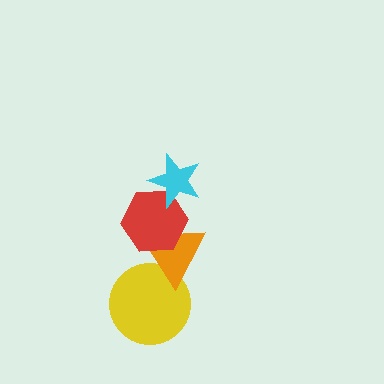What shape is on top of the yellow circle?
The orange triangle is on top of the yellow circle.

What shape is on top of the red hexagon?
The cyan star is on top of the red hexagon.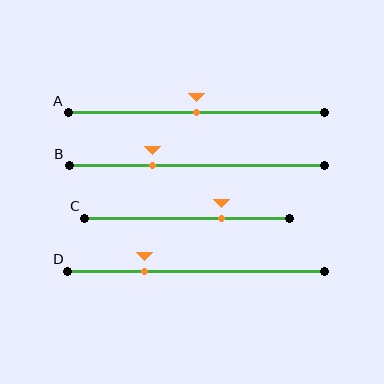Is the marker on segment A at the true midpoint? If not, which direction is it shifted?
Yes, the marker on segment A is at the true midpoint.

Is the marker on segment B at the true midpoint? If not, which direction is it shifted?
No, the marker on segment B is shifted to the left by about 18% of the segment length.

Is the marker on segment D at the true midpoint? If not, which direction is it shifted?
No, the marker on segment D is shifted to the left by about 20% of the segment length.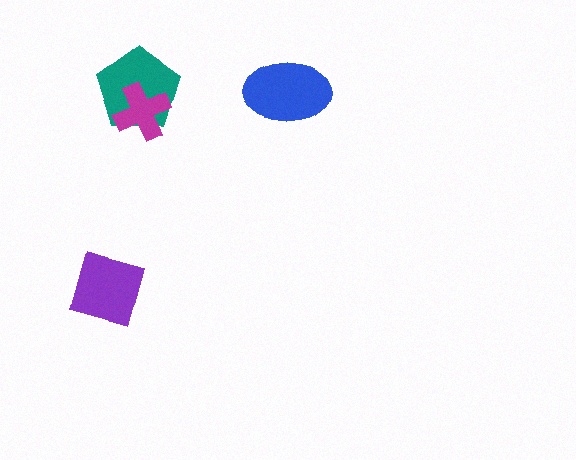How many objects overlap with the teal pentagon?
1 object overlaps with the teal pentagon.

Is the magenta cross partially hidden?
No, no other shape covers it.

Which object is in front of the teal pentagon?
The magenta cross is in front of the teal pentagon.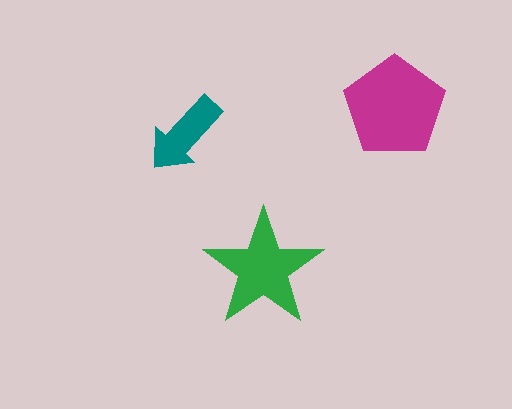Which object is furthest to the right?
The magenta pentagon is rightmost.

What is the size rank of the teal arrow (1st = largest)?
3rd.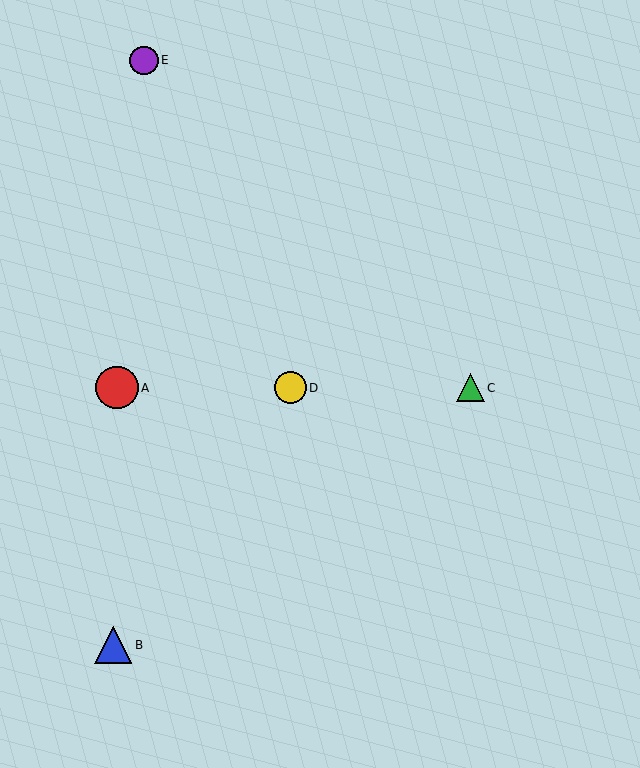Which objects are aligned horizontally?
Objects A, C, D are aligned horizontally.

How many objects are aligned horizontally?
3 objects (A, C, D) are aligned horizontally.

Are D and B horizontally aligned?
No, D is at y≈388 and B is at y≈645.